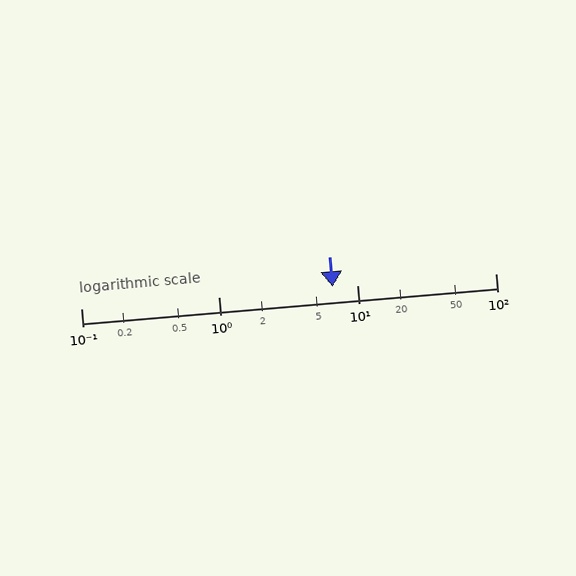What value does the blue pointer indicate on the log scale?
The pointer indicates approximately 6.6.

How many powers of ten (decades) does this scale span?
The scale spans 3 decades, from 0.1 to 100.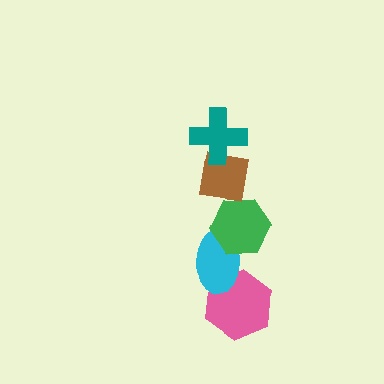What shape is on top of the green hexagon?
The brown square is on top of the green hexagon.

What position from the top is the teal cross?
The teal cross is 1st from the top.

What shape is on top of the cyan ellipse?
The green hexagon is on top of the cyan ellipse.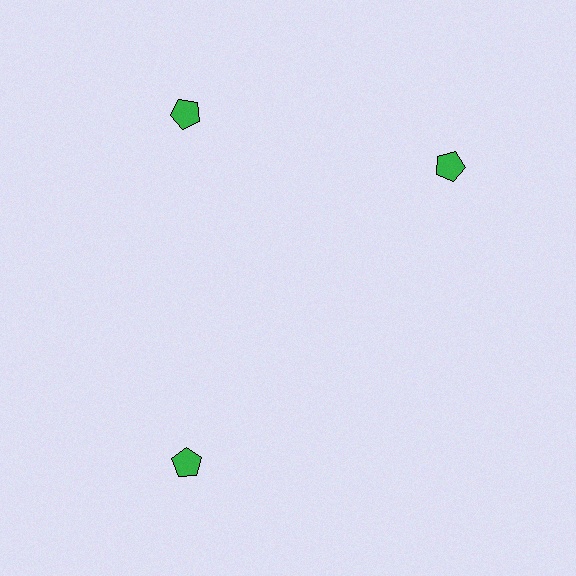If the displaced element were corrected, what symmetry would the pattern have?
It would have 3-fold rotational symmetry — the pattern would map onto itself every 120 degrees.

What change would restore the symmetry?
The symmetry would be restored by rotating it back into even spacing with its neighbors so that all 3 pentagons sit at equal angles and equal distance from the center.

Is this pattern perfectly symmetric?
No. The 3 green pentagons are arranged in a ring, but one element near the 3 o'clock position is rotated out of alignment along the ring, breaking the 3-fold rotational symmetry.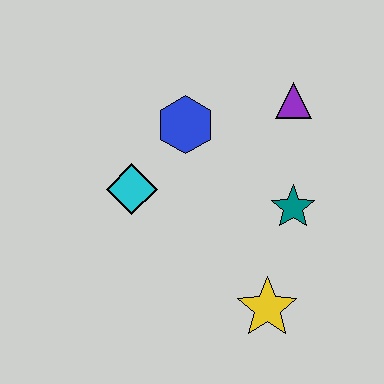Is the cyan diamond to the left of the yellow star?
Yes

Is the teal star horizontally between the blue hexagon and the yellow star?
No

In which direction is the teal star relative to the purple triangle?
The teal star is below the purple triangle.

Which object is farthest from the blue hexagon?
The yellow star is farthest from the blue hexagon.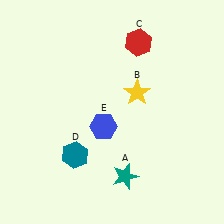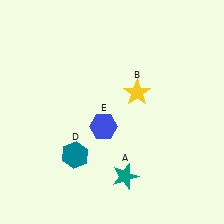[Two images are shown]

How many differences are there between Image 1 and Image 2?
There is 1 difference between the two images.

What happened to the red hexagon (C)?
The red hexagon (C) was removed in Image 2. It was in the top-right area of Image 1.